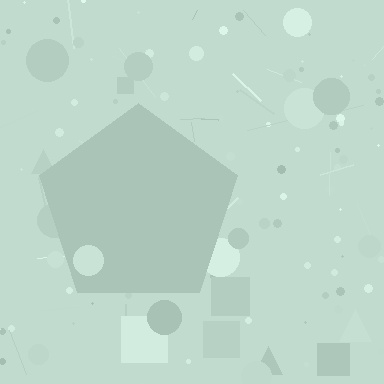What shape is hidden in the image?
A pentagon is hidden in the image.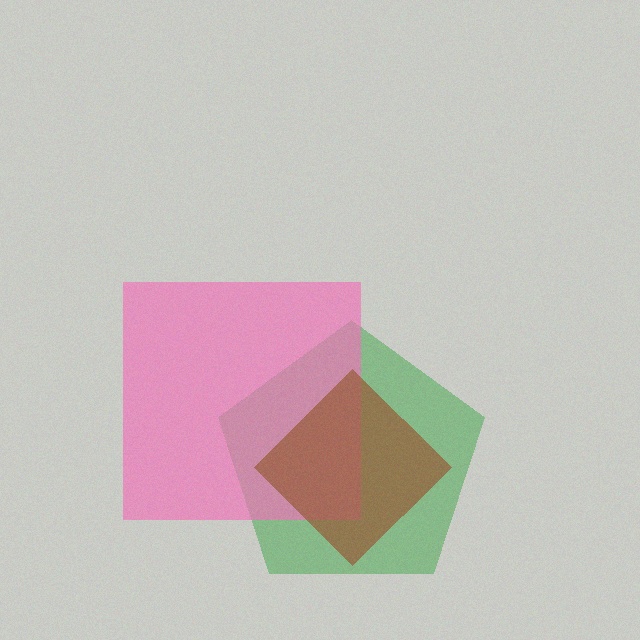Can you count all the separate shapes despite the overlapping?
Yes, there are 3 separate shapes.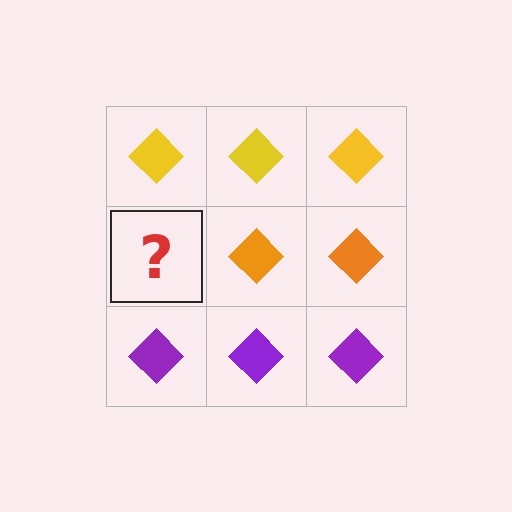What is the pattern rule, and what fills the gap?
The rule is that each row has a consistent color. The gap should be filled with an orange diamond.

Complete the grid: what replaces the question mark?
The question mark should be replaced with an orange diamond.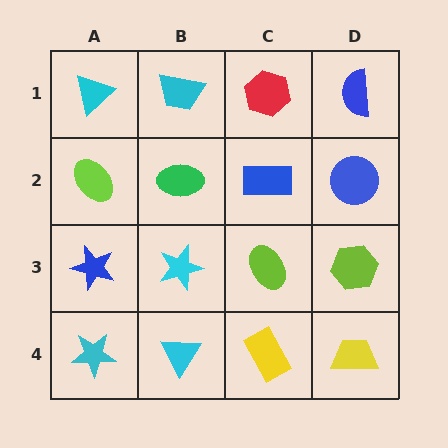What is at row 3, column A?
A blue star.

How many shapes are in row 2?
4 shapes.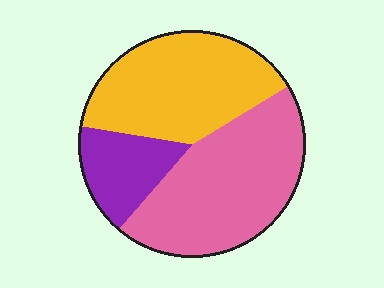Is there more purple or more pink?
Pink.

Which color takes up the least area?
Purple, at roughly 15%.